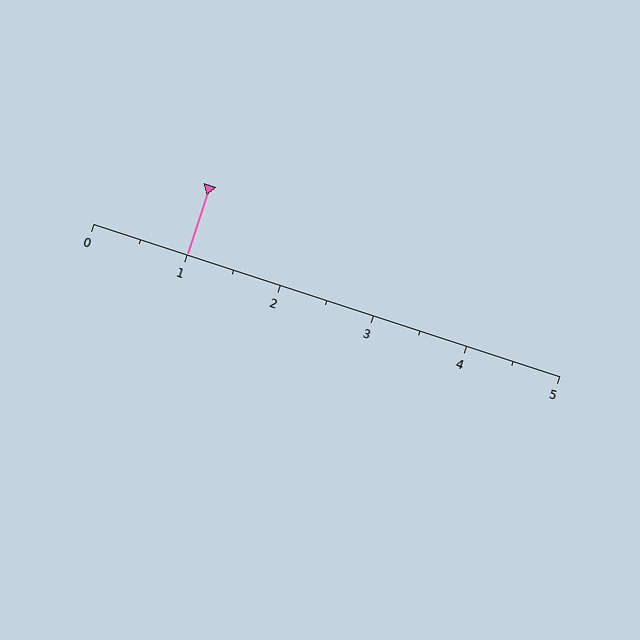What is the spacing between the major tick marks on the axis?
The major ticks are spaced 1 apart.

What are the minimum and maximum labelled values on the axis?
The axis runs from 0 to 5.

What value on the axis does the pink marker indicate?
The marker indicates approximately 1.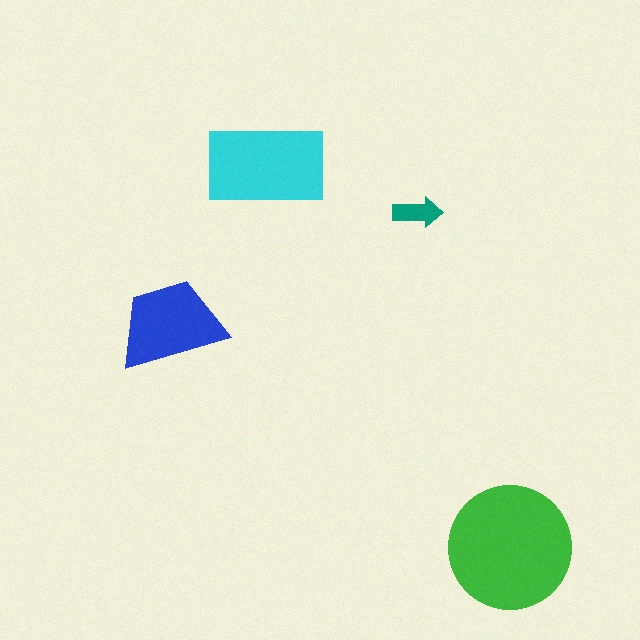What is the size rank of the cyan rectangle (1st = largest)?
2nd.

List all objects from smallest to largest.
The teal arrow, the blue trapezoid, the cyan rectangle, the green circle.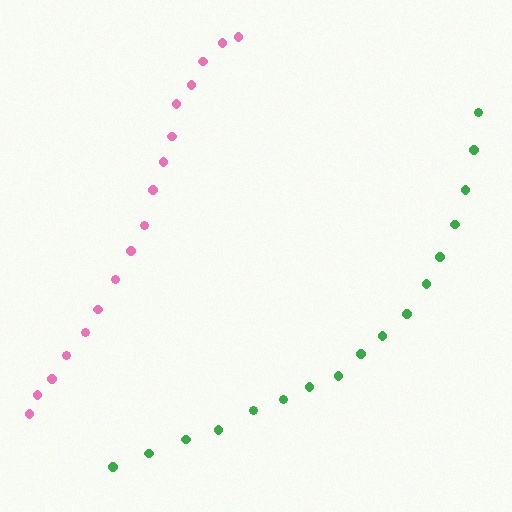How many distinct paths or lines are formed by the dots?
There are 2 distinct paths.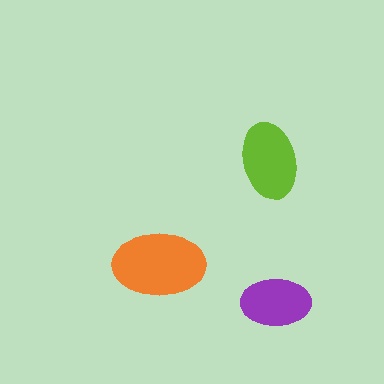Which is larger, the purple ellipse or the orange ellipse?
The orange one.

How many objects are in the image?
There are 3 objects in the image.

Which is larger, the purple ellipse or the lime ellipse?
The lime one.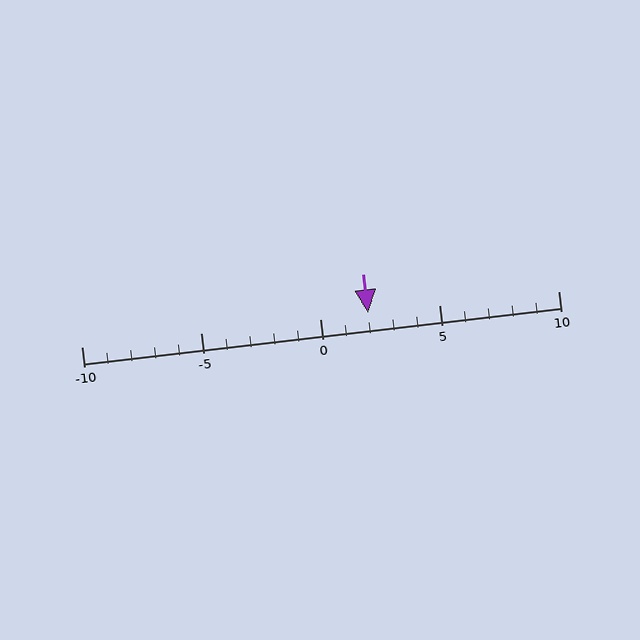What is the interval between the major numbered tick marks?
The major tick marks are spaced 5 units apart.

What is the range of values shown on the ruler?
The ruler shows values from -10 to 10.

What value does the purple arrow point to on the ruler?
The purple arrow points to approximately 2.